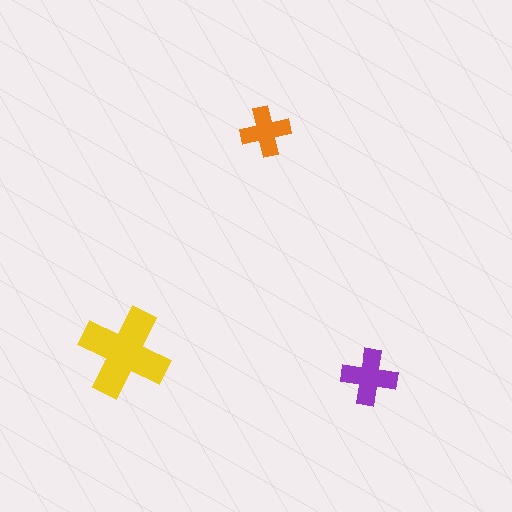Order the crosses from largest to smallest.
the yellow one, the purple one, the orange one.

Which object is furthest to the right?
The purple cross is rightmost.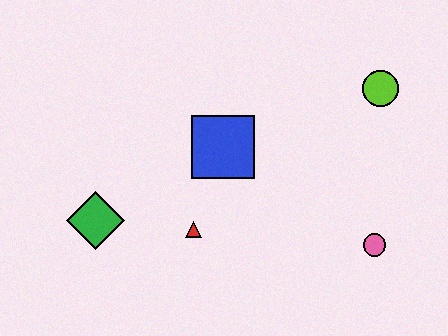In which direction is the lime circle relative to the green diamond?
The lime circle is to the right of the green diamond.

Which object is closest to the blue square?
The red triangle is closest to the blue square.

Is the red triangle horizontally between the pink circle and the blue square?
No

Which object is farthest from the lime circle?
The green diamond is farthest from the lime circle.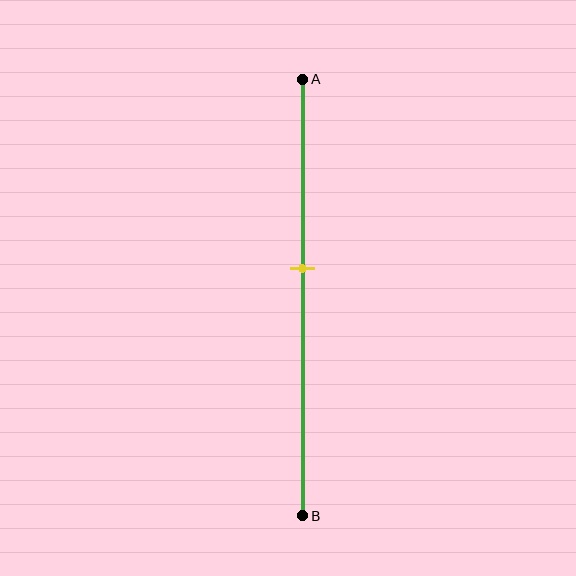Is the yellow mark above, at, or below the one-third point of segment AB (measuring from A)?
The yellow mark is below the one-third point of segment AB.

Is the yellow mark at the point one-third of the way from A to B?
No, the mark is at about 45% from A, not at the 33% one-third point.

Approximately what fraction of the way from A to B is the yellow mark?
The yellow mark is approximately 45% of the way from A to B.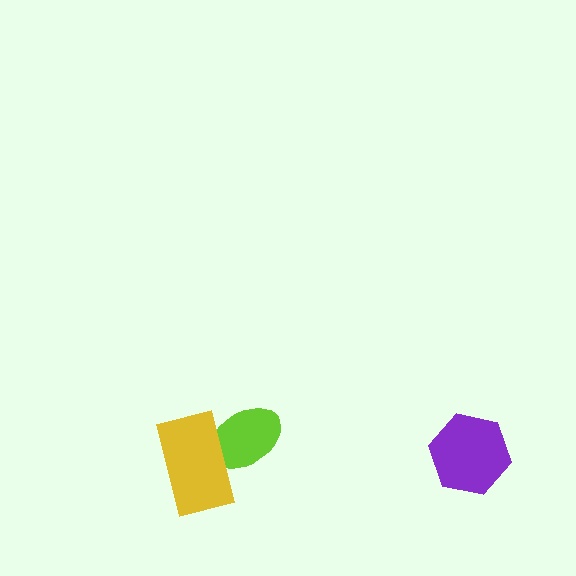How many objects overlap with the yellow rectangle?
1 object overlaps with the yellow rectangle.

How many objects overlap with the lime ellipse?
1 object overlaps with the lime ellipse.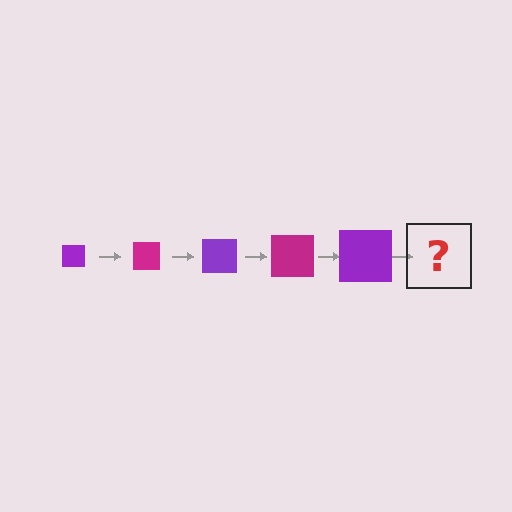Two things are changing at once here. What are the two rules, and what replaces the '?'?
The two rules are that the square grows larger each step and the color cycles through purple and magenta. The '?' should be a magenta square, larger than the previous one.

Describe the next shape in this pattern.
It should be a magenta square, larger than the previous one.